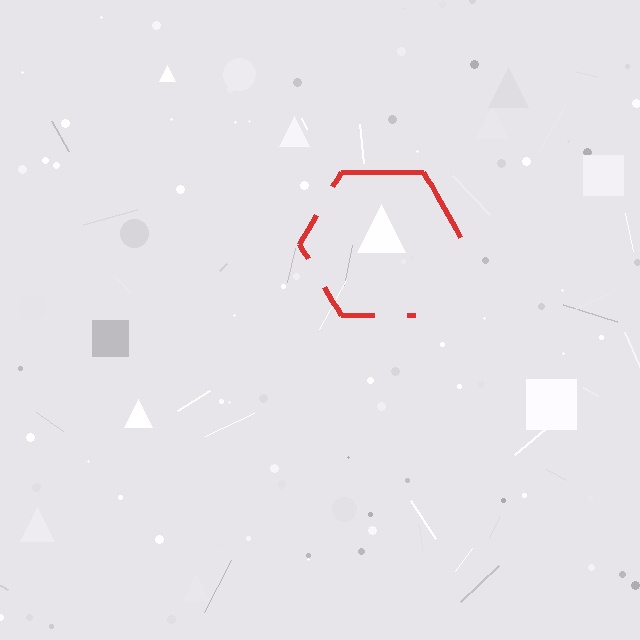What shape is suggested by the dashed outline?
The dashed outline suggests a hexagon.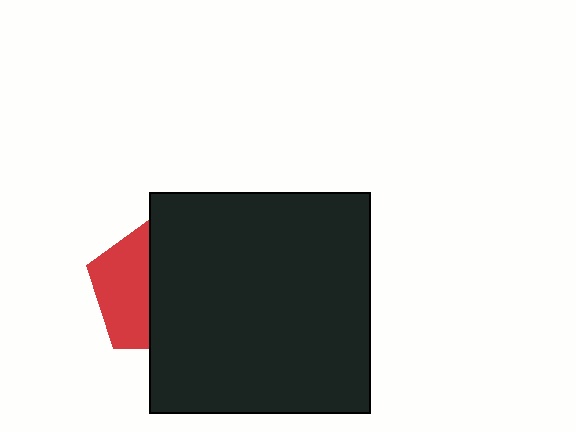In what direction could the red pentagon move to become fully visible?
The red pentagon could move left. That would shift it out from behind the black square entirely.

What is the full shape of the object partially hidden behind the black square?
The partially hidden object is a red pentagon.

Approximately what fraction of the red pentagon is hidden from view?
Roughly 57% of the red pentagon is hidden behind the black square.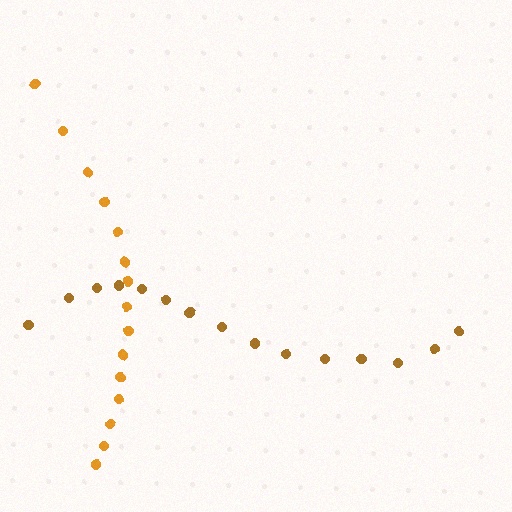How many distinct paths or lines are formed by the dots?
There are 2 distinct paths.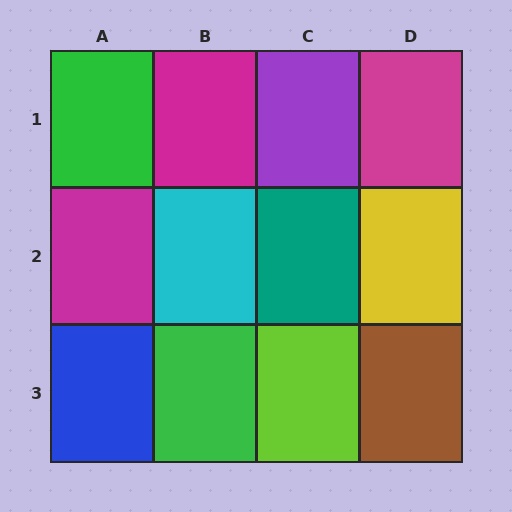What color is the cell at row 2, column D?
Yellow.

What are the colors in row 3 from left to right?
Blue, green, lime, brown.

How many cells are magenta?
3 cells are magenta.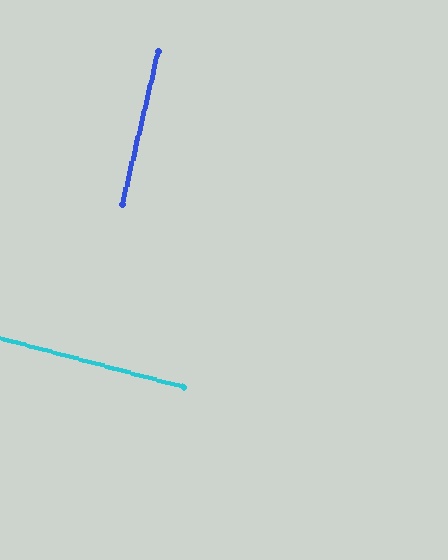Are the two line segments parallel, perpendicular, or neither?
Perpendicular — they meet at approximately 88°.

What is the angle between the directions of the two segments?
Approximately 88 degrees.